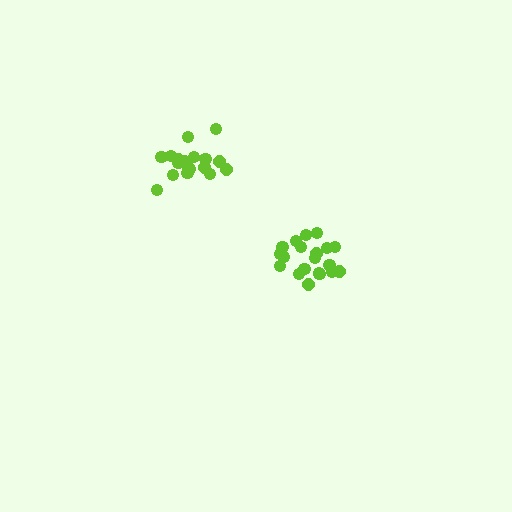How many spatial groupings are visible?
There are 2 spatial groupings.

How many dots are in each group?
Group 1: 19 dots, Group 2: 20 dots (39 total).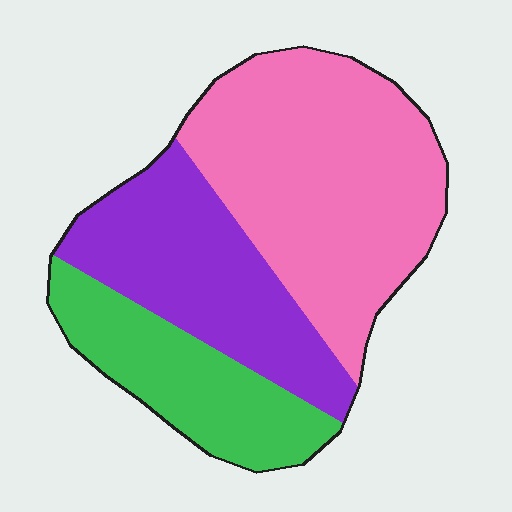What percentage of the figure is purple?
Purple covers around 30% of the figure.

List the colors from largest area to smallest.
From largest to smallest: pink, purple, green.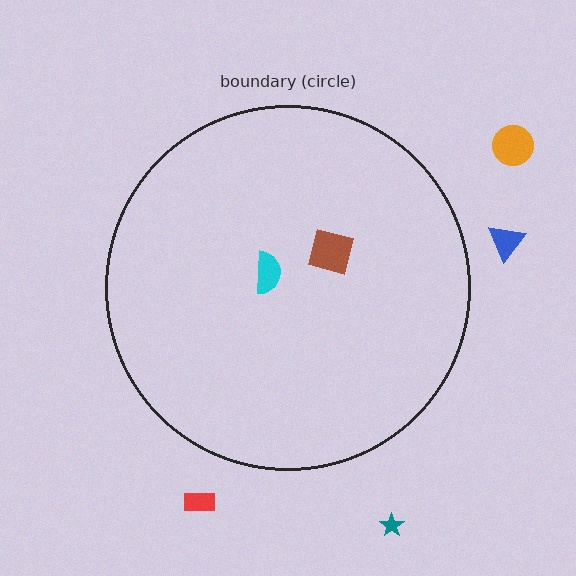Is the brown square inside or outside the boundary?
Inside.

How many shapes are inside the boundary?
2 inside, 4 outside.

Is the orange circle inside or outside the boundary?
Outside.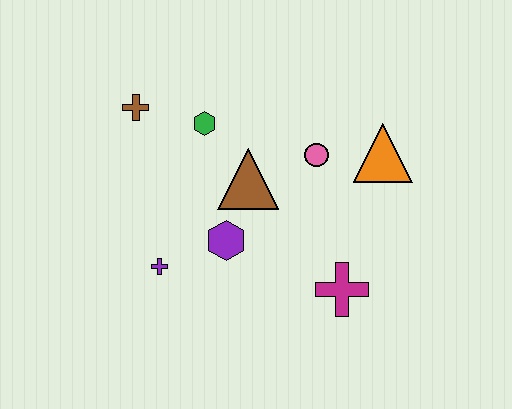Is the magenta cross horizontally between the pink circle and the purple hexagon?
No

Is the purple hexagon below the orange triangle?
Yes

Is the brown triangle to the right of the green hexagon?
Yes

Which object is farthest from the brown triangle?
The magenta cross is farthest from the brown triangle.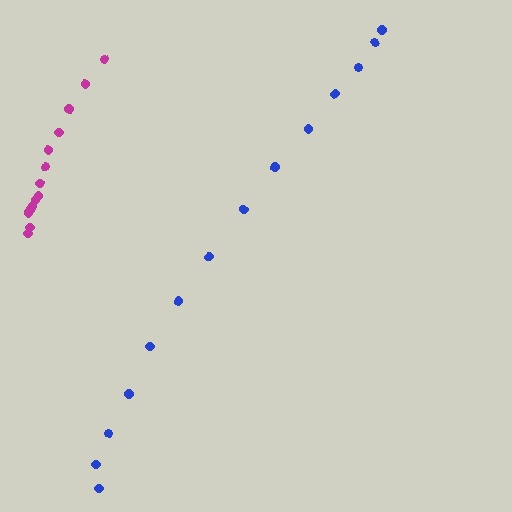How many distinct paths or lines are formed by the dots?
There are 2 distinct paths.